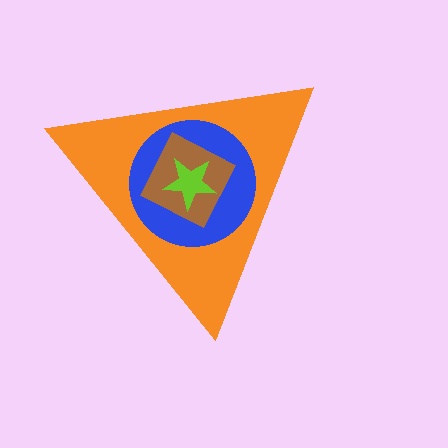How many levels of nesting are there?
4.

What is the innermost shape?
The lime star.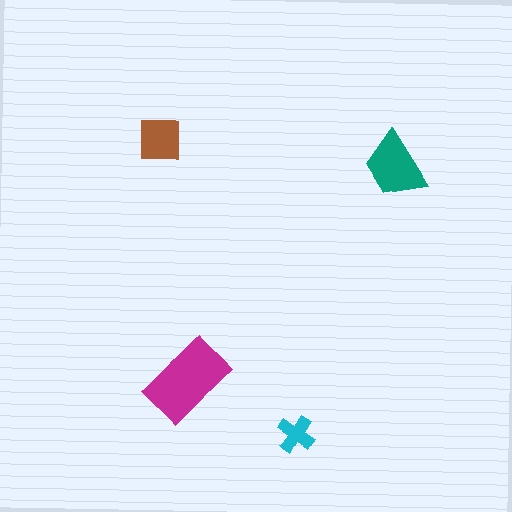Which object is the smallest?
The cyan cross.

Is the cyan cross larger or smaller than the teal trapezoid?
Smaller.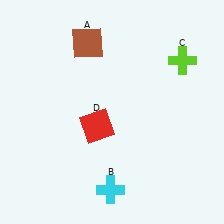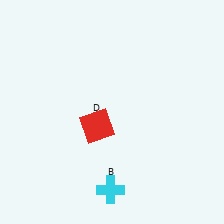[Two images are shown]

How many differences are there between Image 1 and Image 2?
There are 2 differences between the two images.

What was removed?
The brown square (A), the lime cross (C) were removed in Image 2.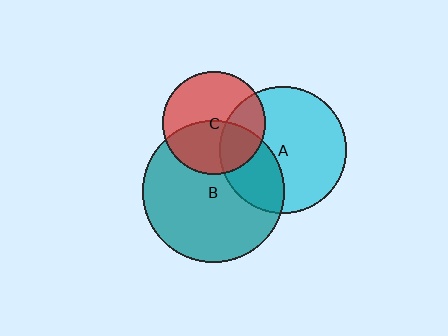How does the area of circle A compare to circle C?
Approximately 1.5 times.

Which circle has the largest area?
Circle B (teal).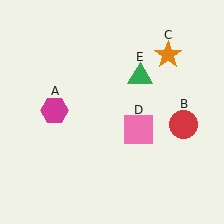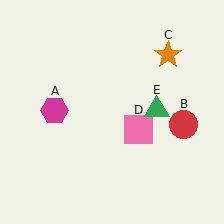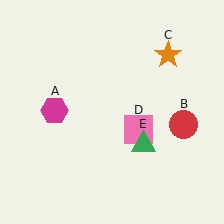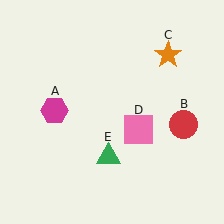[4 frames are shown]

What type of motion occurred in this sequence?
The green triangle (object E) rotated clockwise around the center of the scene.